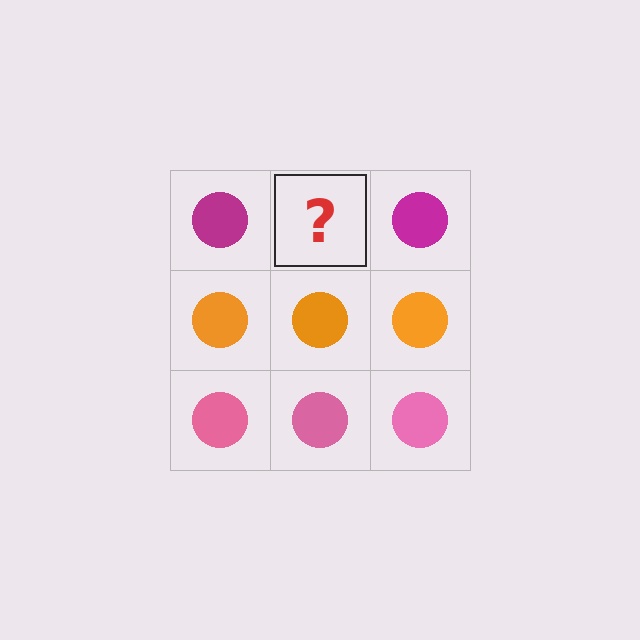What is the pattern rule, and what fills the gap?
The rule is that each row has a consistent color. The gap should be filled with a magenta circle.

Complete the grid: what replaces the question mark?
The question mark should be replaced with a magenta circle.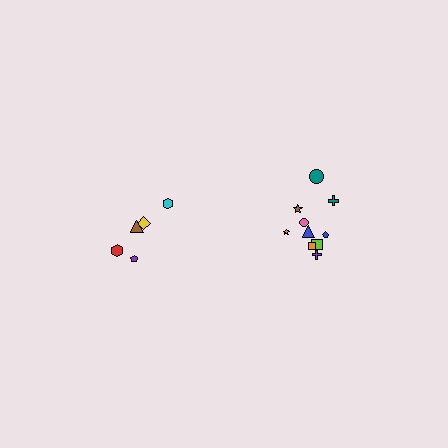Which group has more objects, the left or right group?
The right group.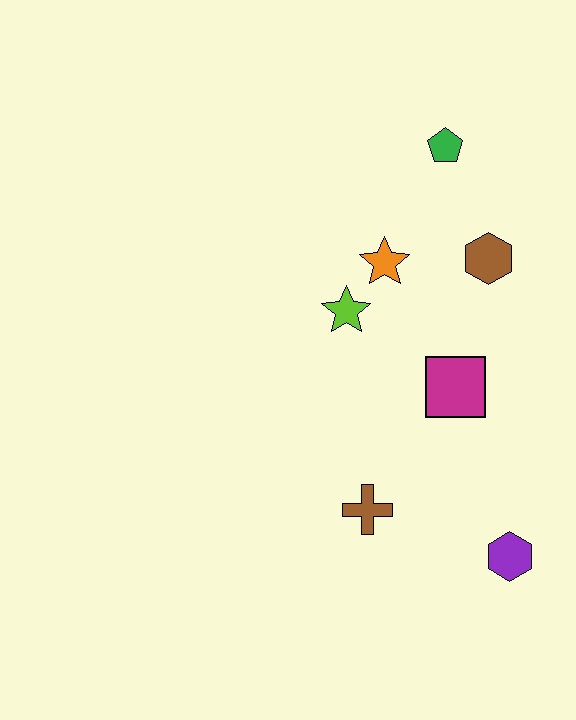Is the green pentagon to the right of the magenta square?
No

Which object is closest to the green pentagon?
The brown hexagon is closest to the green pentagon.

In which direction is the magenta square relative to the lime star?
The magenta square is to the right of the lime star.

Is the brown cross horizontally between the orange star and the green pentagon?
No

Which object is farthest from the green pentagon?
The purple hexagon is farthest from the green pentagon.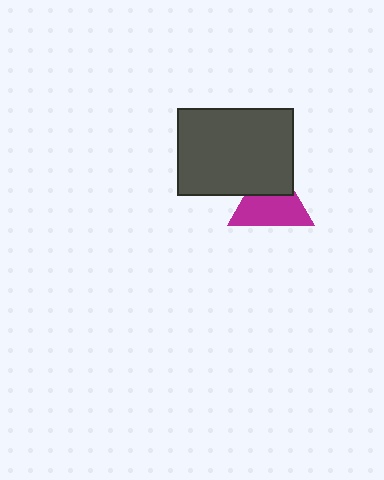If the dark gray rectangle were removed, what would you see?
You would see the complete magenta triangle.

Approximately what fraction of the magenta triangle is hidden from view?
Roughly 36% of the magenta triangle is hidden behind the dark gray rectangle.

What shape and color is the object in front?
The object in front is a dark gray rectangle.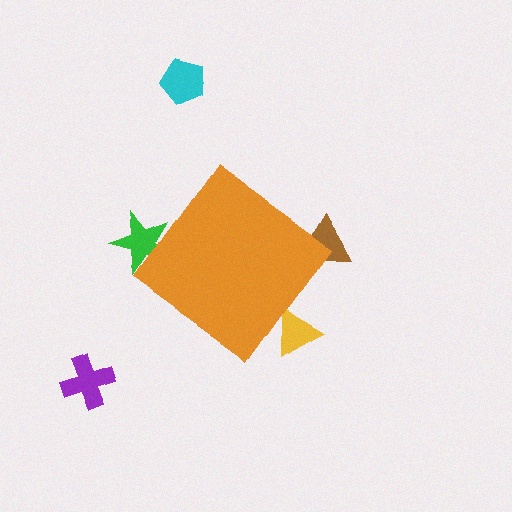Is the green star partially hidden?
Yes, the green star is partially hidden behind the orange diamond.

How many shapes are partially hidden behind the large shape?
3 shapes are partially hidden.